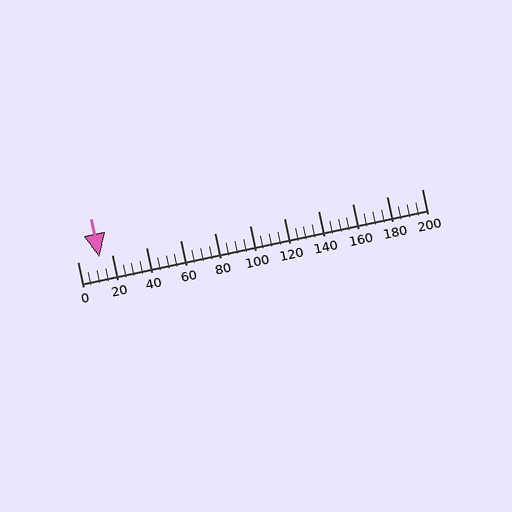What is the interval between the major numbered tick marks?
The major tick marks are spaced 20 units apart.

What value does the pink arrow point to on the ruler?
The pink arrow points to approximately 13.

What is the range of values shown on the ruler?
The ruler shows values from 0 to 200.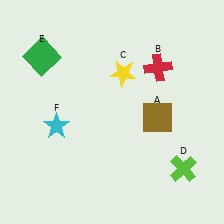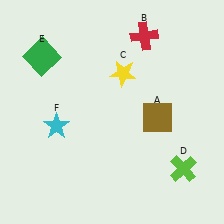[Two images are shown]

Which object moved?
The red cross (B) moved up.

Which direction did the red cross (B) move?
The red cross (B) moved up.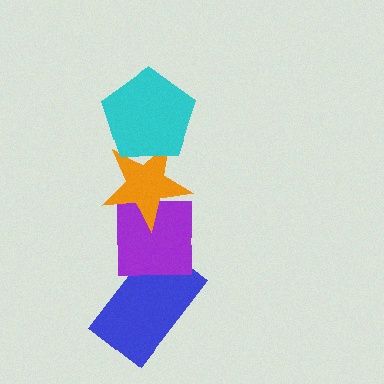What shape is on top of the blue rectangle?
The purple square is on top of the blue rectangle.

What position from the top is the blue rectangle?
The blue rectangle is 4th from the top.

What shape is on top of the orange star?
The cyan pentagon is on top of the orange star.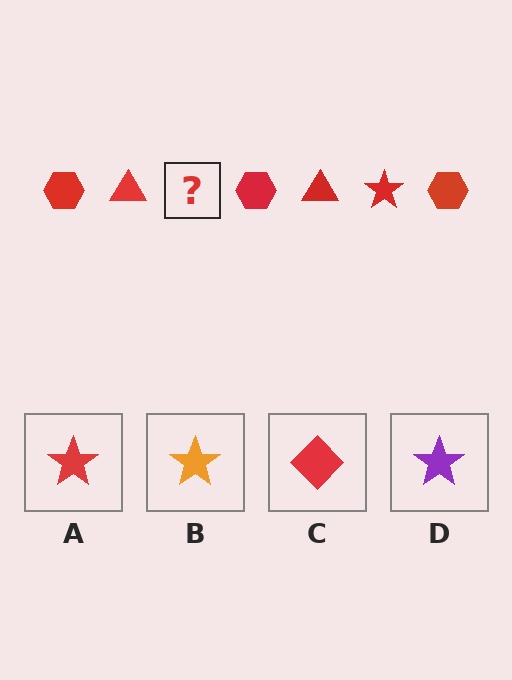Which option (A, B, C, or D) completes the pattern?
A.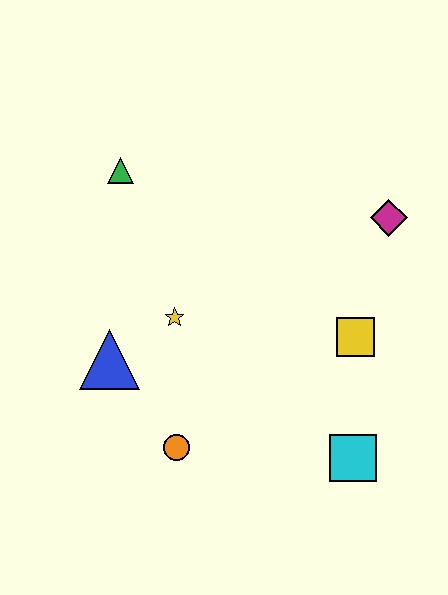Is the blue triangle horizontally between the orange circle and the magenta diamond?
No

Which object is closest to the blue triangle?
The yellow star is closest to the blue triangle.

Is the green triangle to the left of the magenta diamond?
Yes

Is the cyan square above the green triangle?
No